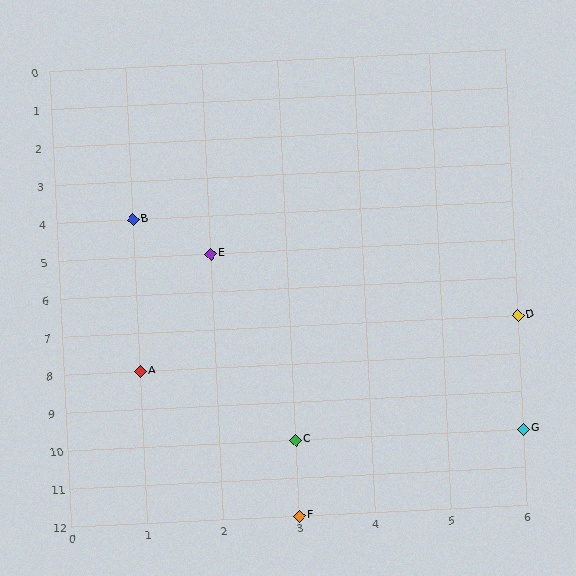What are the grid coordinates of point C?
Point C is at grid coordinates (3, 10).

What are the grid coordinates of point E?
Point E is at grid coordinates (2, 5).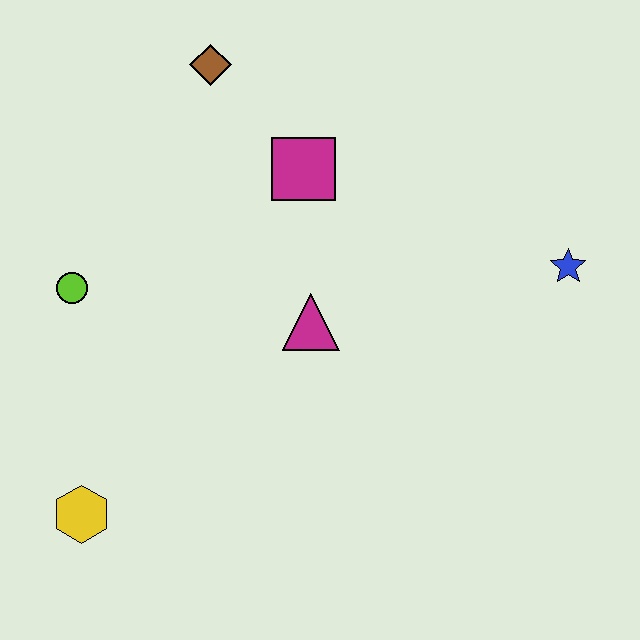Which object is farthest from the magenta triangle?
The yellow hexagon is farthest from the magenta triangle.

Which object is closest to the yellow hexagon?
The lime circle is closest to the yellow hexagon.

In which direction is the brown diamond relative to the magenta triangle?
The brown diamond is above the magenta triangle.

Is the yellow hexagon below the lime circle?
Yes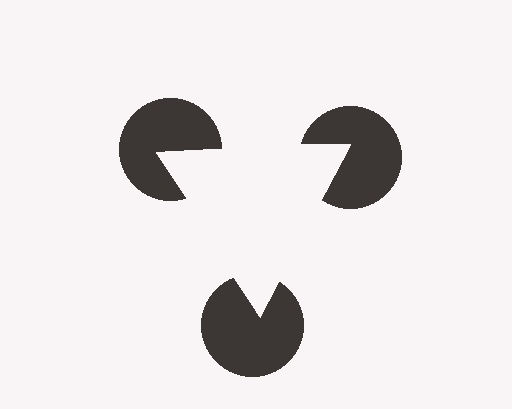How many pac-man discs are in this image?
There are 3 — one at each vertex of the illusory triangle.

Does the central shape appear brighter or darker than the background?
It typically appears slightly brighter than the background, even though no actual brightness change is drawn.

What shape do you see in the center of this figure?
An illusory triangle — its edges are inferred from the aligned wedge cuts in the pac-man discs, not physically drawn.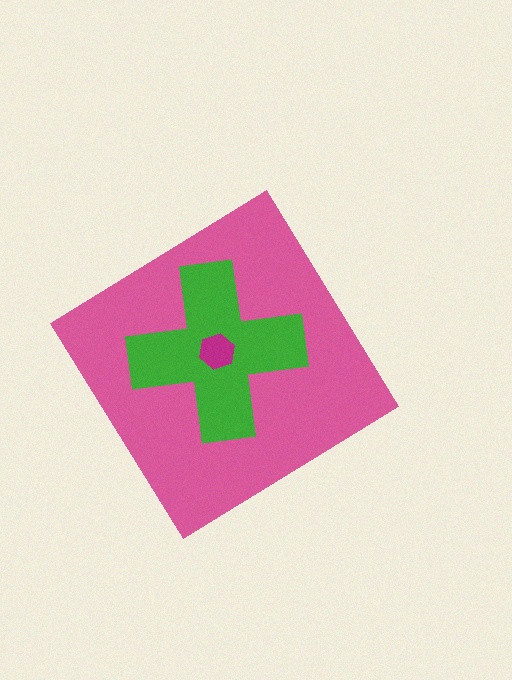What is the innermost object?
The magenta hexagon.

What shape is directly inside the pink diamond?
The green cross.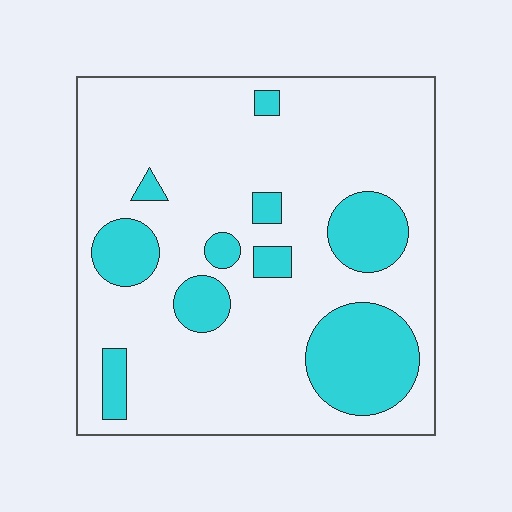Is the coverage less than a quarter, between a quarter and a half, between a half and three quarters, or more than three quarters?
Less than a quarter.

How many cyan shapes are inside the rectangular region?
10.